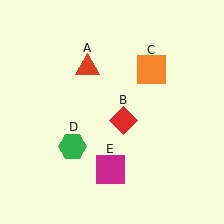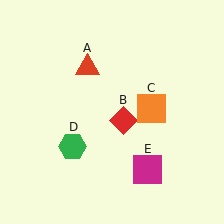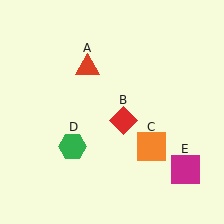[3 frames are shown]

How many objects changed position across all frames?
2 objects changed position: orange square (object C), magenta square (object E).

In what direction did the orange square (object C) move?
The orange square (object C) moved down.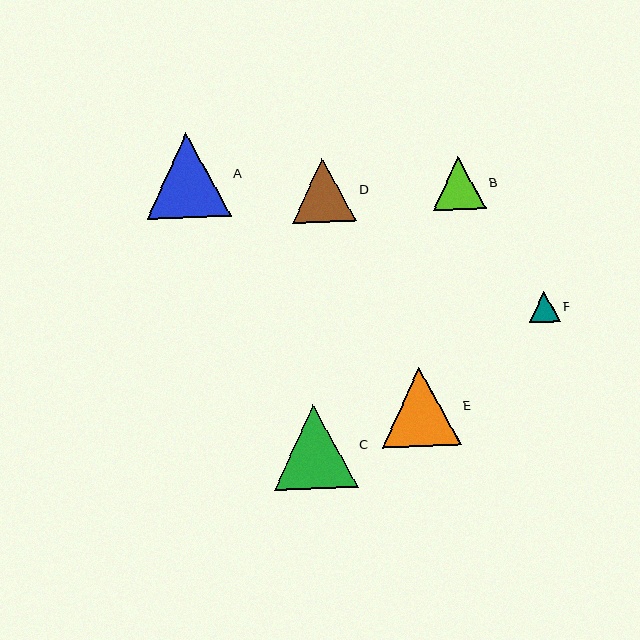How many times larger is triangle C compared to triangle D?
Triangle C is approximately 1.3 times the size of triangle D.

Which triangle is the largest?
Triangle A is the largest with a size of approximately 84 pixels.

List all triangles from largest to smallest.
From largest to smallest: A, C, E, D, B, F.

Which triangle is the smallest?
Triangle F is the smallest with a size of approximately 31 pixels.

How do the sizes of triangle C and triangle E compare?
Triangle C and triangle E are approximately the same size.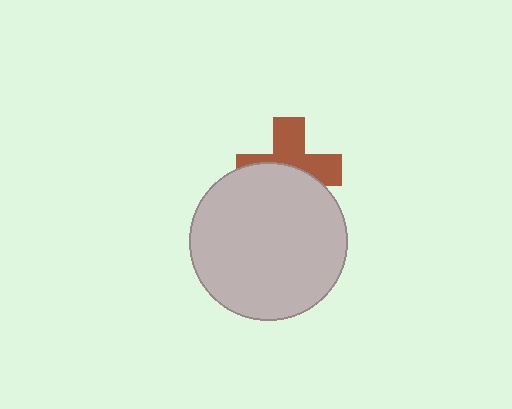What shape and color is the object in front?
The object in front is a light gray circle.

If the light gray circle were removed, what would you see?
You would see the complete brown cross.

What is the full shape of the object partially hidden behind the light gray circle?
The partially hidden object is a brown cross.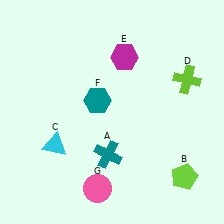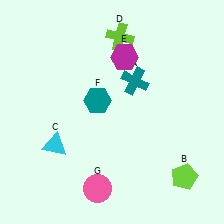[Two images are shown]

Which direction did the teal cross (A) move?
The teal cross (A) moved up.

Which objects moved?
The objects that moved are: the teal cross (A), the lime cross (D).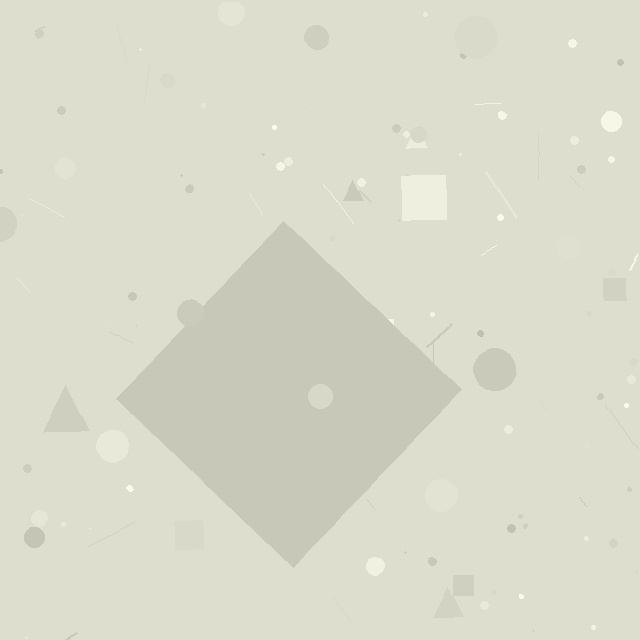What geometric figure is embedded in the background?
A diamond is embedded in the background.